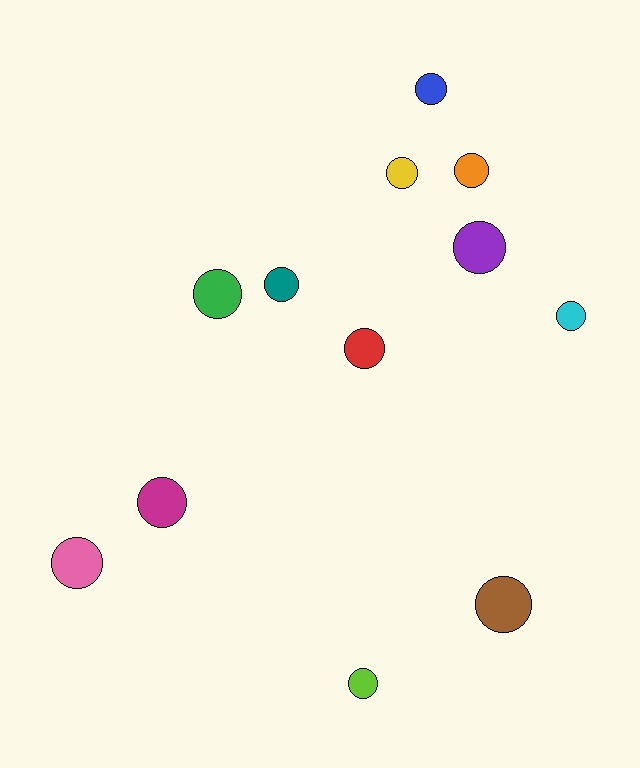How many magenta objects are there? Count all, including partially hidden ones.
There is 1 magenta object.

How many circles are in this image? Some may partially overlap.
There are 12 circles.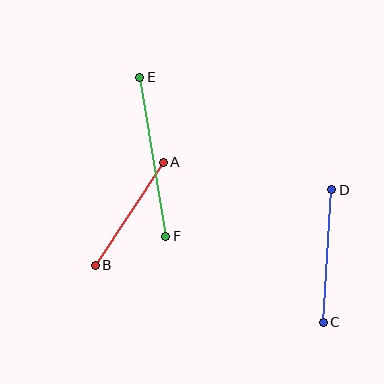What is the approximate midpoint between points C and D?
The midpoint is at approximately (327, 256) pixels.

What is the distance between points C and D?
The distance is approximately 133 pixels.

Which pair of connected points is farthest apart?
Points E and F are farthest apart.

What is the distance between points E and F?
The distance is approximately 161 pixels.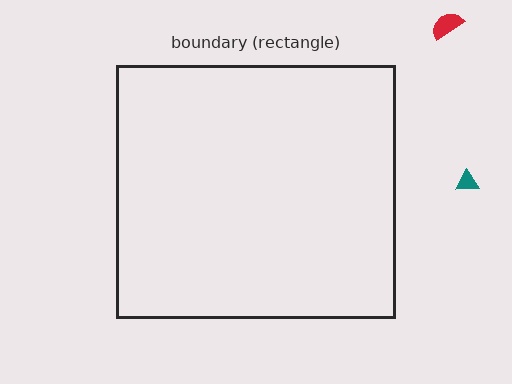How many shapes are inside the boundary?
0 inside, 2 outside.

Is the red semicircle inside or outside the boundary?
Outside.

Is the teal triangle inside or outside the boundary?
Outside.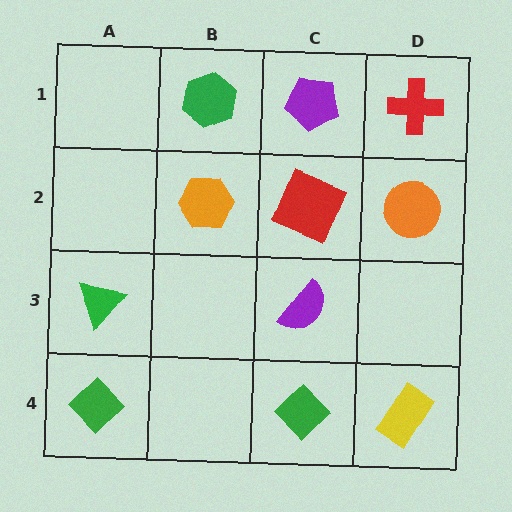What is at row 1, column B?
A green hexagon.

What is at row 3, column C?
A purple semicircle.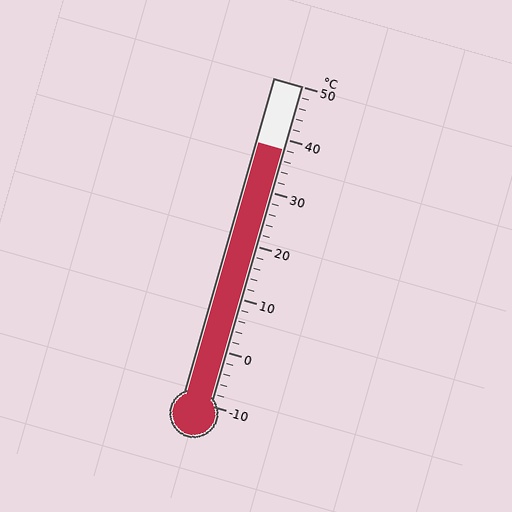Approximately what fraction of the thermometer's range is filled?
The thermometer is filled to approximately 80% of its range.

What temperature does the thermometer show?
The thermometer shows approximately 38°C.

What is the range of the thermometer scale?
The thermometer scale ranges from -10°C to 50°C.